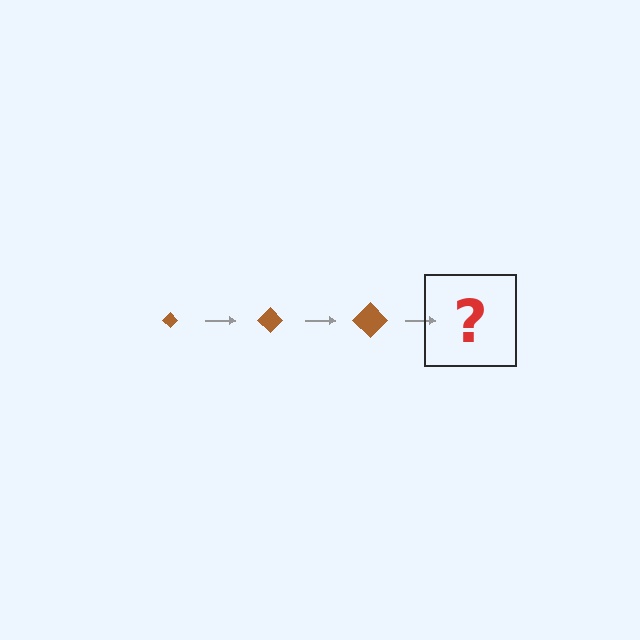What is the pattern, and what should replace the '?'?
The pattern is that the diamond gets progressively larger each step. The '?' should be a brown diamond, larger than the previous one.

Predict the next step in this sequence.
The next step is a brown diamond, larger than the previous one.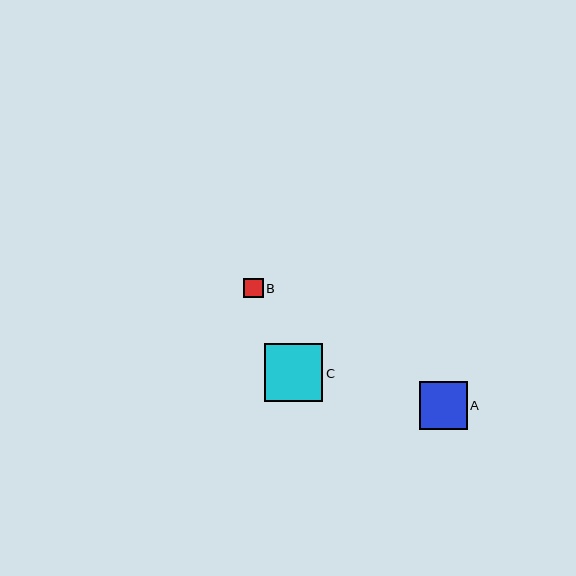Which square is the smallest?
Square B is the smallest with a size of approximately 19 pixels.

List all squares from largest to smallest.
From largest to smallest: C, A, B.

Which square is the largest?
Square C is the largest with a size of approximately 58 pixels.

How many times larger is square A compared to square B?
Square A is approximately 2.5 times the size of square B.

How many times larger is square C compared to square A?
Square C is approximately 1.2 times the size of square A.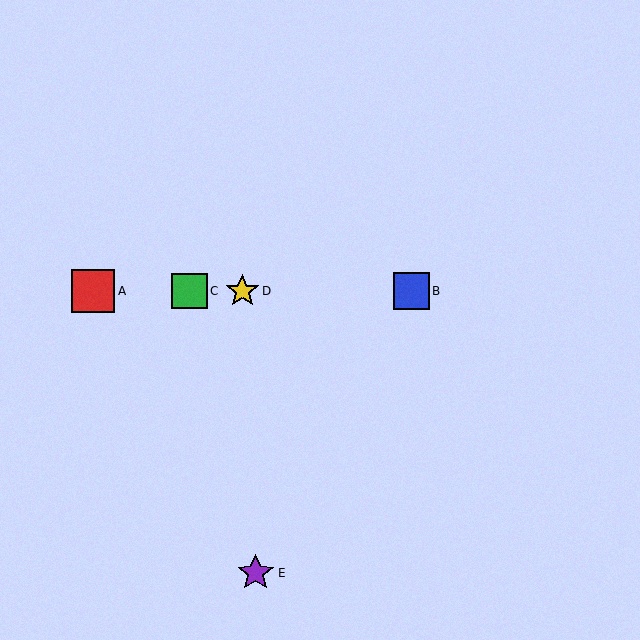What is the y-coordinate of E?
Object E is at y≈573.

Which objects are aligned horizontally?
Objects A, B, C, D are aligned horizontally.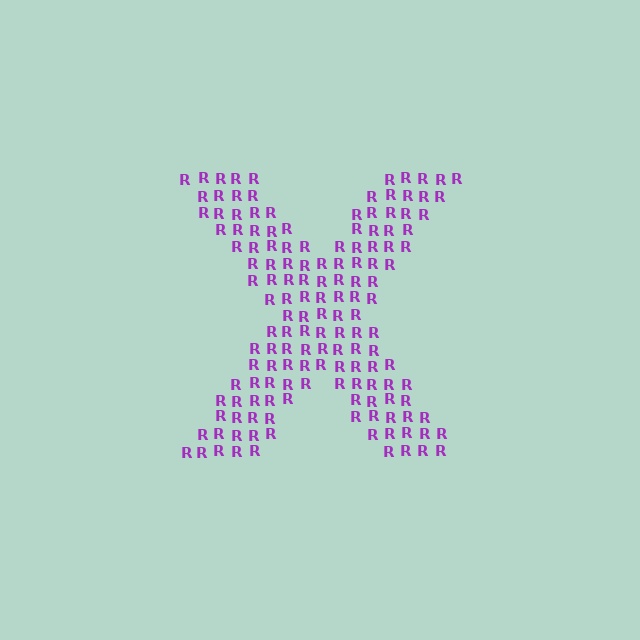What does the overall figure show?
The overall figure shows the letter X.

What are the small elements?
The small elements are letter R's.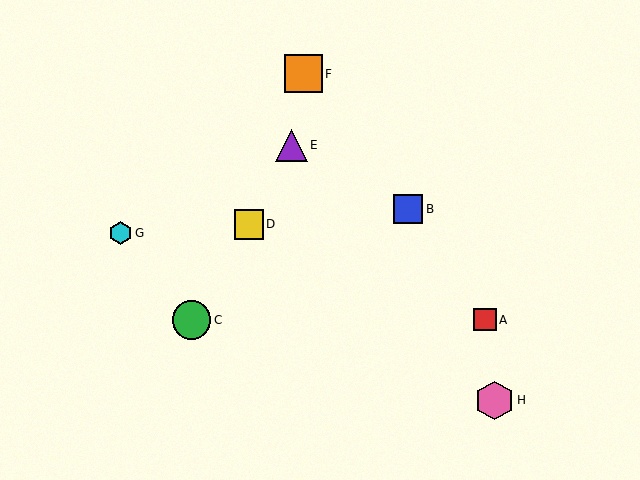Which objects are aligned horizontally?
Objects A, C are aligned horizontally.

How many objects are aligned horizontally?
2 objects (A, C) are aligned horizontally.